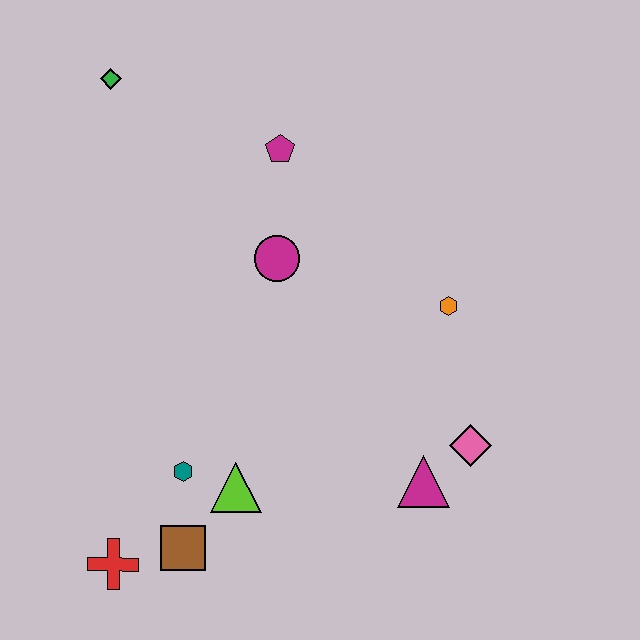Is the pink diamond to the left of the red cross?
No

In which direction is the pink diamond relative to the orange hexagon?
The pink diamond is below the orange hexagon.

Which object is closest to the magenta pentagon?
The magenta circle is closest to the magenta pentagon.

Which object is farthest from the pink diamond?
The green diamond is farthest from the pink diamond.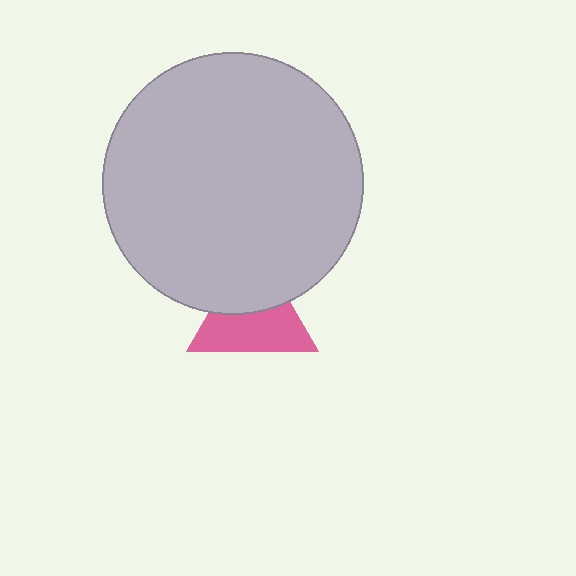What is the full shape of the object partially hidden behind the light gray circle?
The partially hidden object is a pink triangle.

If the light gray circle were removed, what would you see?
You would see the complete pink triangle.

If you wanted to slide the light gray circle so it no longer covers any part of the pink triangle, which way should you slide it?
Slide it up — that is the most direct way to separate the two shapes.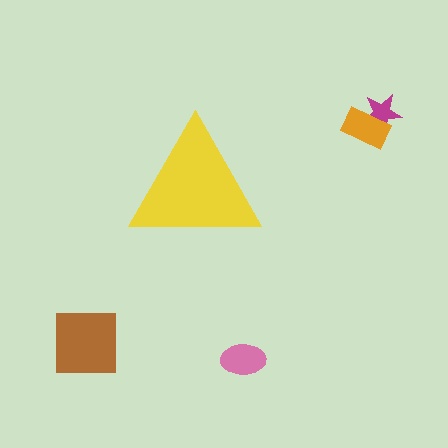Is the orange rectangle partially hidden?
No, the orange rectangle is fully visible.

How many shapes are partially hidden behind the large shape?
0 shapes are partially hidden.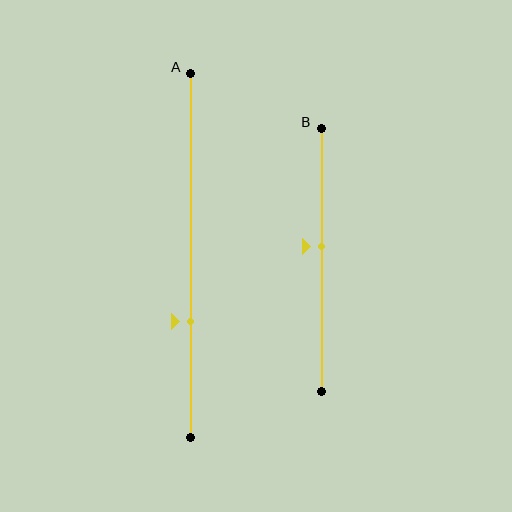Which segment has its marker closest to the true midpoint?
Segment B has its marker closest to the true midpoint.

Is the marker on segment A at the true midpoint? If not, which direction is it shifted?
No, the marker on segment A is shifted downward by about 18% of the segment length.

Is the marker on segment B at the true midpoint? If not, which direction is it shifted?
No, the marker on segment B is shifted upward by about 5% of the segment length.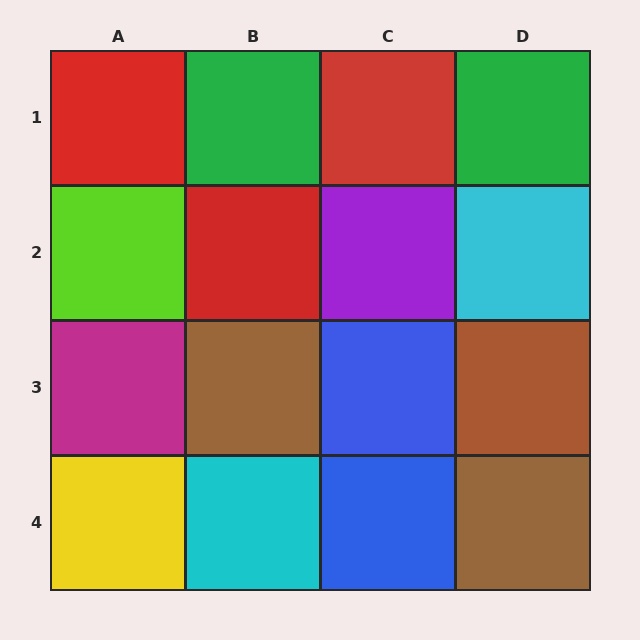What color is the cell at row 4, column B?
Cyan.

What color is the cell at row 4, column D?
Brown.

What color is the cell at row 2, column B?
Red.